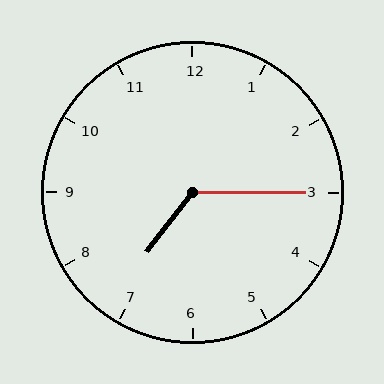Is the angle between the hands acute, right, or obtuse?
It is obtuse.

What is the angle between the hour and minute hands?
Approximately 128 degrees.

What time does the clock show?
7:15.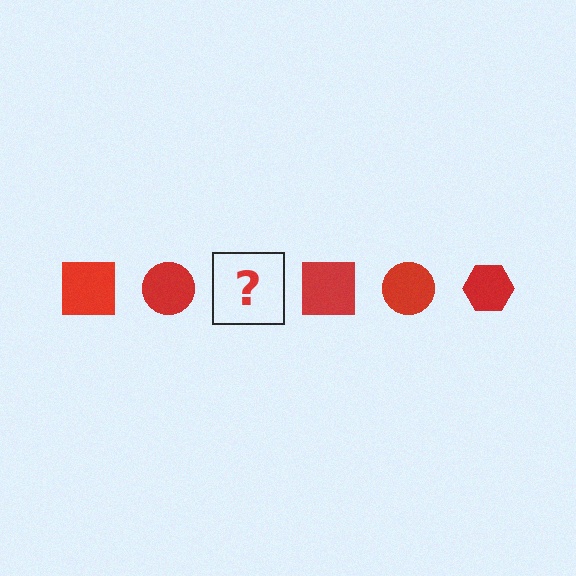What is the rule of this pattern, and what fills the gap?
The rule is that the pattern cycles through square, circle, hexagon shapes in red. The gap should be filled with a red hexagon.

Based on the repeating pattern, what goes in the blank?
The blank should be a red hexagon.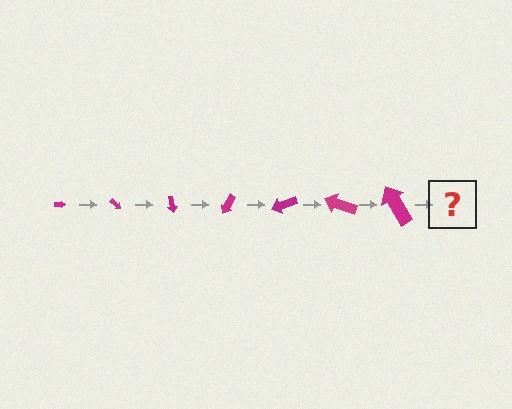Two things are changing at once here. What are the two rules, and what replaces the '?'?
The two rules are that the arrow grows larger each step and it rotates 40 degrees each step. The '?' should be an arrow, larger than the previous one and rotated 280 degrees from the start.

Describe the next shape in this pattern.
It should be an arrow, larger than the previous one and rotated 280 degrees from the start.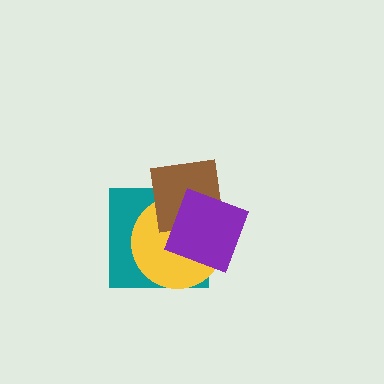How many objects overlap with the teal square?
3 objects overlap with the teal square.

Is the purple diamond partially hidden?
No, no other shape covers it.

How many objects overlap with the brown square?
3 objects overlap with the brown square.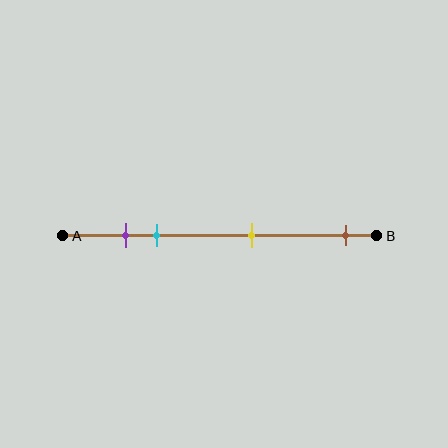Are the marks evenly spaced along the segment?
No, the marks are not evenly spaced.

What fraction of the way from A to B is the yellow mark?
The yellow mark is approximately 60% (0.6) of the way from A to B.